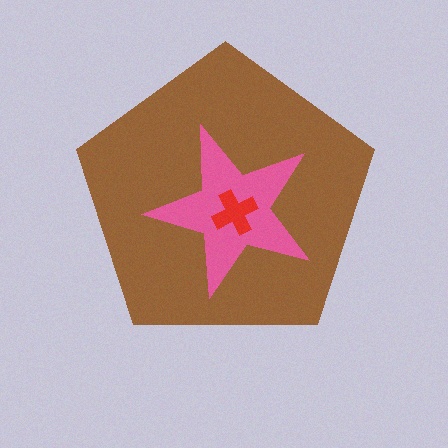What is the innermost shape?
The red cross.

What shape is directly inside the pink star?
The red cross.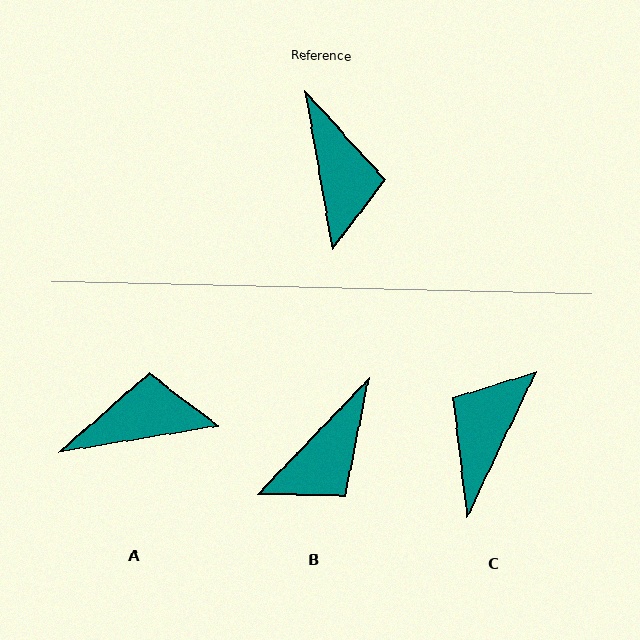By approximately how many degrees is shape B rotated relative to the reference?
Approximately 54 degrees clockwise.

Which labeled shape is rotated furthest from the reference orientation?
C, about 145 degrees away.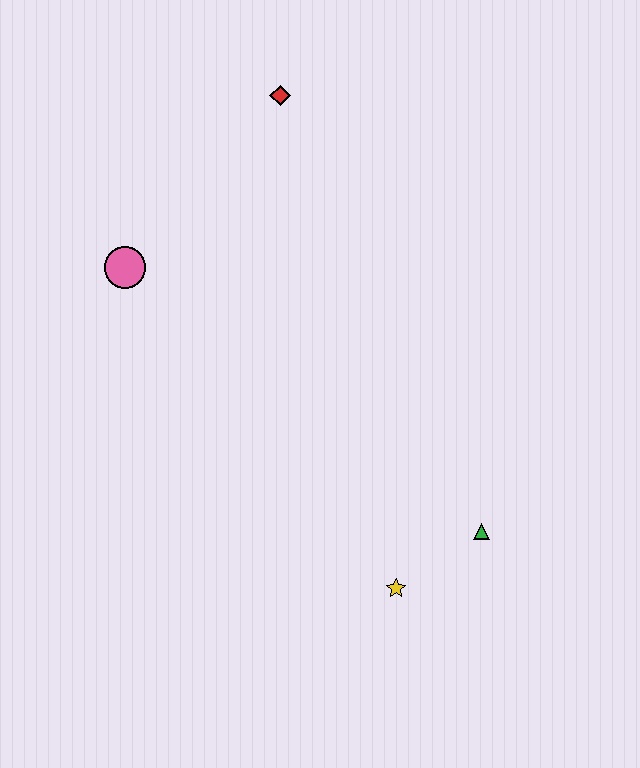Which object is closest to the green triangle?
The yellow star is closest to the green triangle.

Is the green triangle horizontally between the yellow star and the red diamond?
No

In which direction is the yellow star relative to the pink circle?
The yellow star is below the pink circle.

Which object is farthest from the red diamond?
The yellow star is farthest from the red diamond.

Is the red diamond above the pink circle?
Yes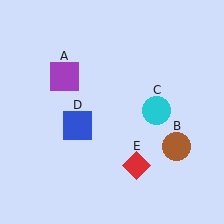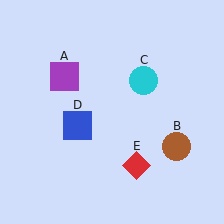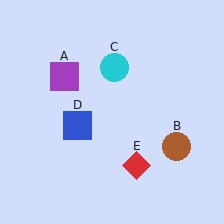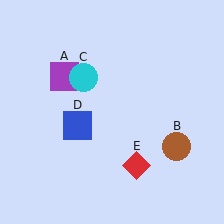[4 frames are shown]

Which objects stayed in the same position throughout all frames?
Purple square (object A) and brown circle (object B) and blue square (object D) and red diamond (object E) remained stationary.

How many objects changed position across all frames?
1 object changed position: cyan circle (object C).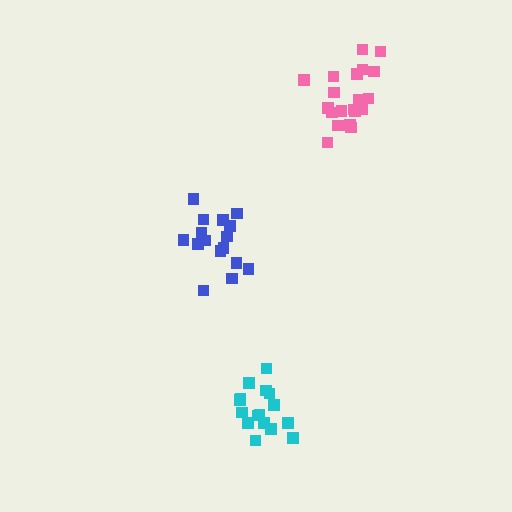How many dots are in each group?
Group 1: 20 dots, Group 2: 16 dots, Group 3: 16 dots (52 total).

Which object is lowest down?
The cyan cluster is bottommost.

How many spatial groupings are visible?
There are 3 spatial groupings.